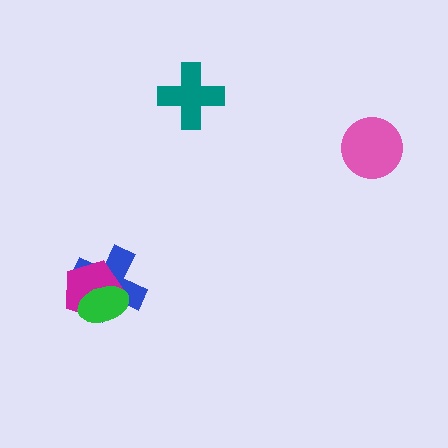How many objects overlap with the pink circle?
0 objects overlap with the pink circle.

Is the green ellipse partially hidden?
No, no other shape covers it.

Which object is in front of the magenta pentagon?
The green ellipse is in front of the magenta pentagon.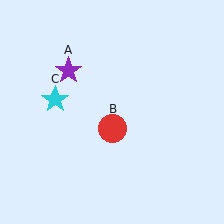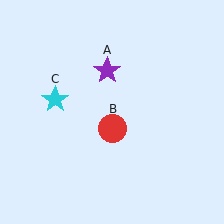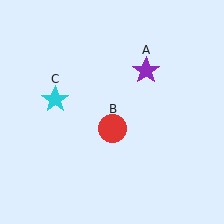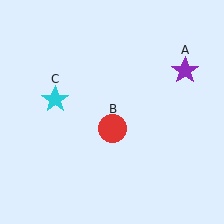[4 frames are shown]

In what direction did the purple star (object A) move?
The purple star (object A) moved right.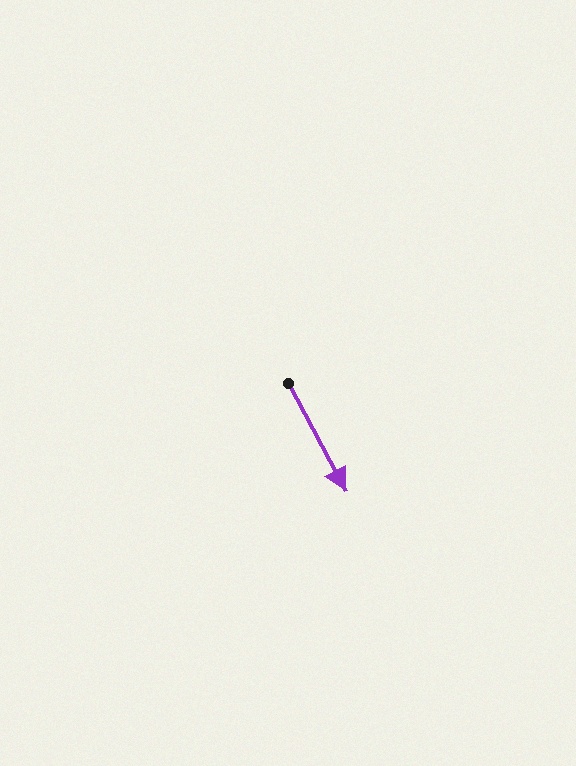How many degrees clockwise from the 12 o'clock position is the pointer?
Approximately 152 degrees.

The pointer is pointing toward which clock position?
Roughly 5 o'clock.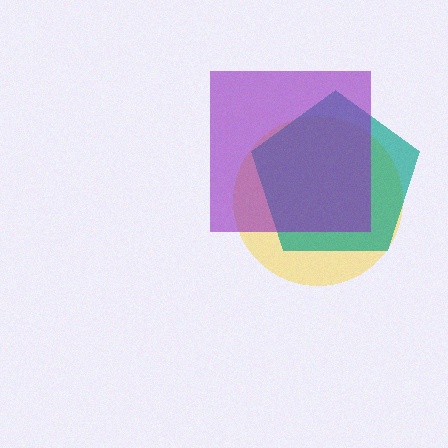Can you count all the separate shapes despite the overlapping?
Yes, there are 3 separate shapes.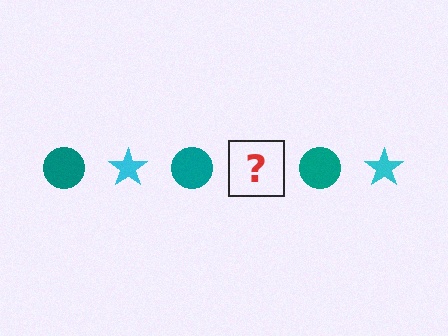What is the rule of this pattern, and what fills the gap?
The rule is that the pattern alternates between teal circle and cyan star. The gap should be filled with a cyan star.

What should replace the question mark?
The question mark should be replaced with a cyan star.